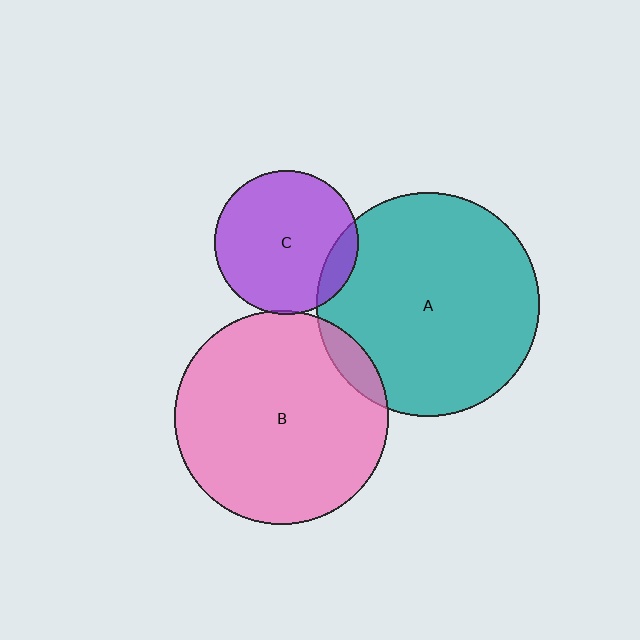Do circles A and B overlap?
Yes.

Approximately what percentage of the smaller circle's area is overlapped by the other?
Approximately 5%.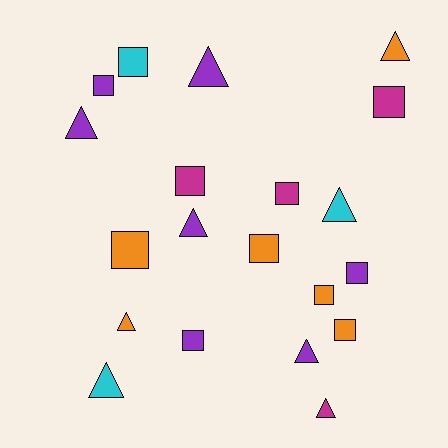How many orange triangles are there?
There are 2 orange triangles.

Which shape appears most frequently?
Square, with 11 objects.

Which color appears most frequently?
Purple, with 7 objects.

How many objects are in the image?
There are 20 objects.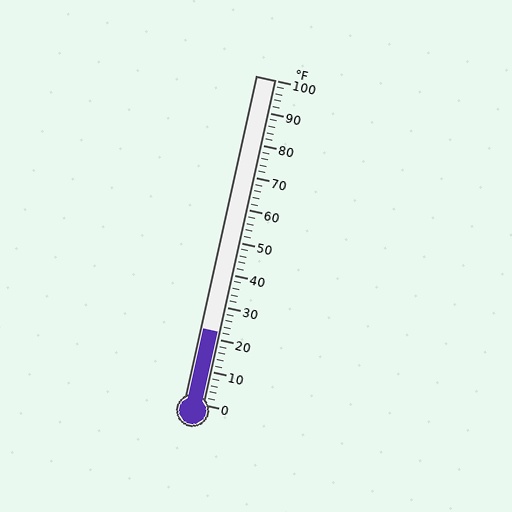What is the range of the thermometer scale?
The thermometer scale ranges from 0°F to 100°F.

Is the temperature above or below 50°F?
The temperature is below 50°F.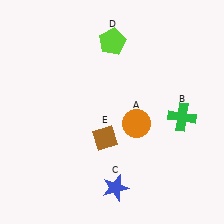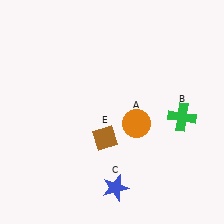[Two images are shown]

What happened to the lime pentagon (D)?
The lime pentagon (D) was removed in Image 2. It was in the top-right area of Image 1.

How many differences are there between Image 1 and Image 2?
There is 1 difference between the two images.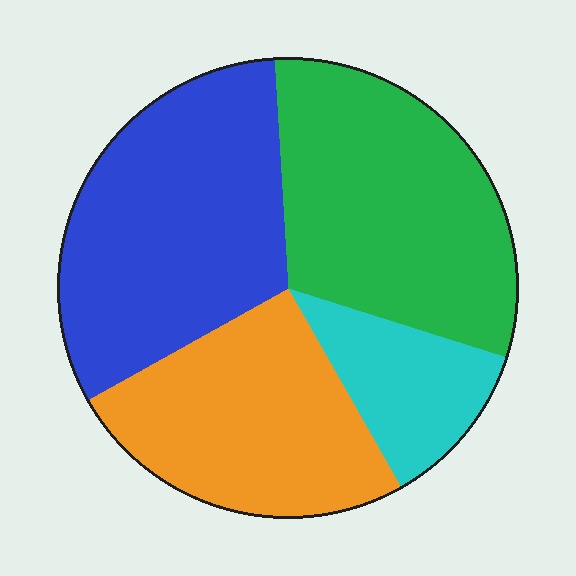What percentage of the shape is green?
Green takes up between a sixth and a third of the shape.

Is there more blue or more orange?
Blue.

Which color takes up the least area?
Cyan, at roughly 10%.